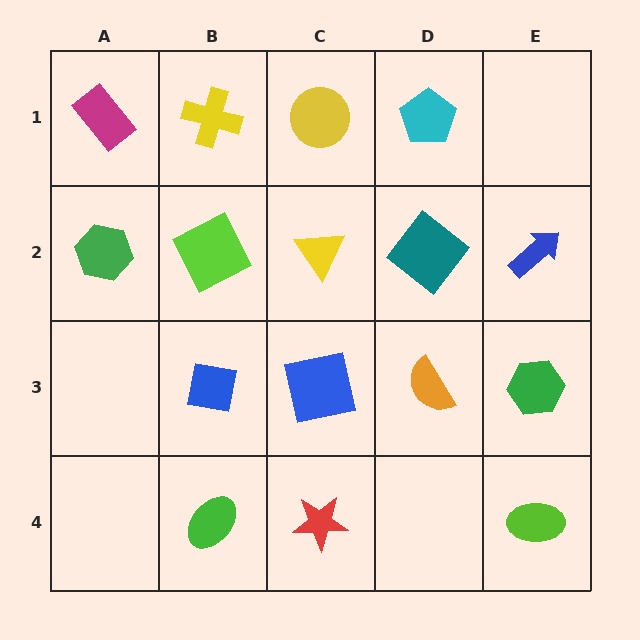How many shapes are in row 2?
5 shapes.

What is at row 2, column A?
A green hexagon.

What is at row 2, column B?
A lime square.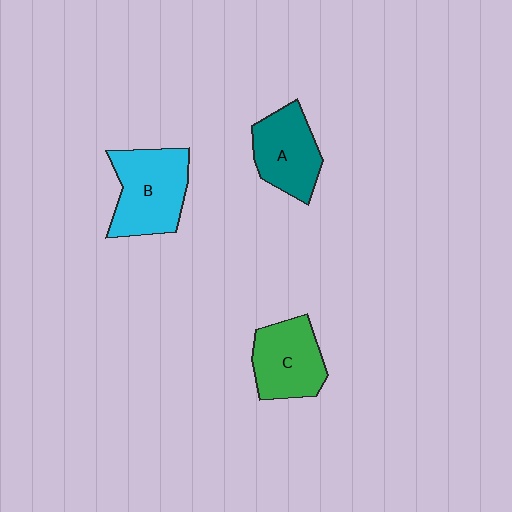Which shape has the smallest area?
Shape A (teal).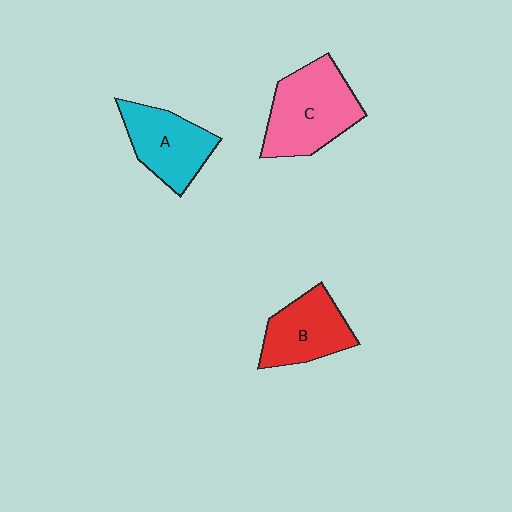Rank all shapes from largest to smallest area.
From largest to smallest: C (pink), A (cyan), B (red).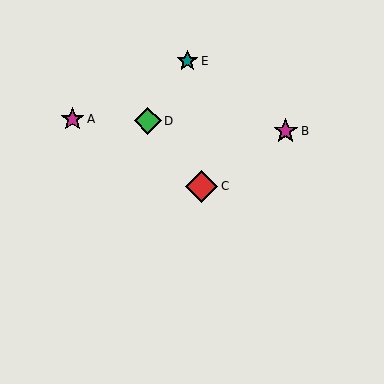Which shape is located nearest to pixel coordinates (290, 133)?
The magenta star (labeled B) at (286, 131) is nearest to that location.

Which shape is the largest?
The red diamond (labeled C) is the largest.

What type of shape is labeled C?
Shape C is a red diamond.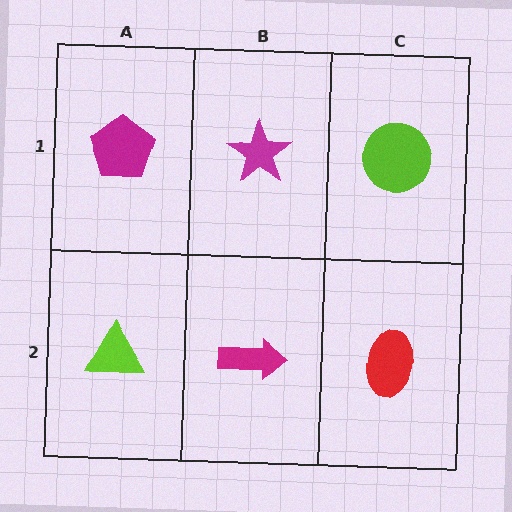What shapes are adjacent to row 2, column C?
A lime circle (row 1, column C), a magenta arrow (row 2, column B).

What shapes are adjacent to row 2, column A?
A magenta pentagon (row 1, column A), a magenta arrow (row 2, column B).